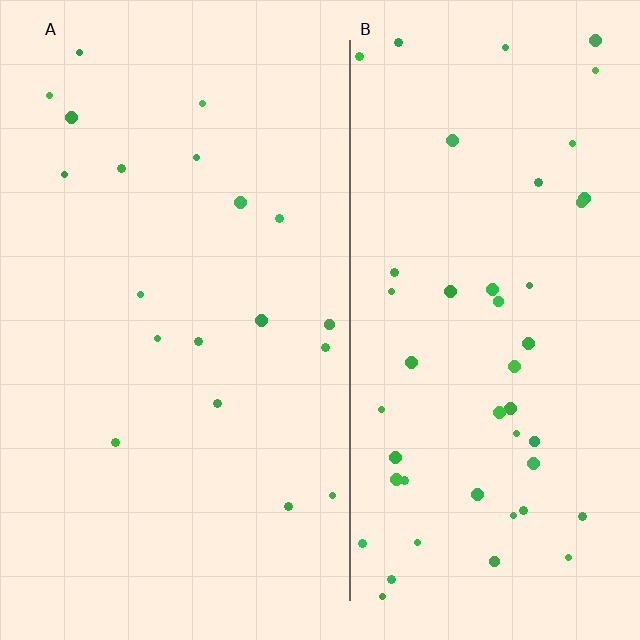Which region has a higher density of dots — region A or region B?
B (the right).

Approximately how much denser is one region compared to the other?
Approximately 2.5× — region B over region A.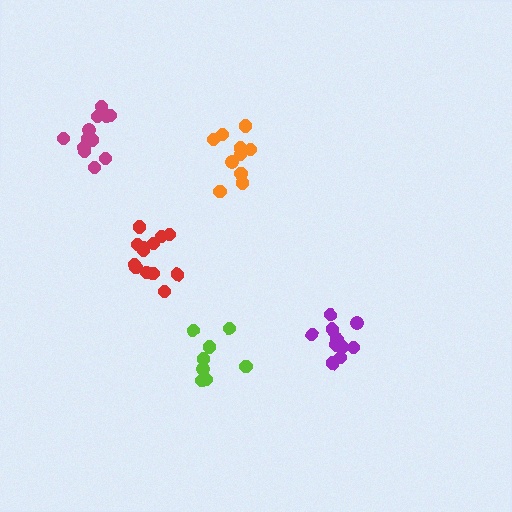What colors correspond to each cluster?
The clusters are colored: orange, purple, magenta, lime, red.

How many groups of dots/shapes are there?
There are 5 groups.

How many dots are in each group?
Group 1: 10 dots, Group 2: 10 dots, Group 3: 13 dots, Group 4: 8 dots, Group 5: 13 dots (54 total).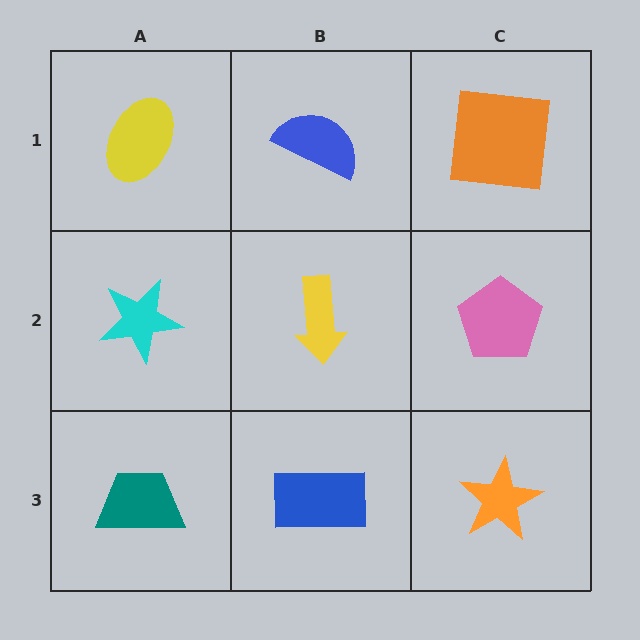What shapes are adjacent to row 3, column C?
A pink pentagon (row 2, column C), a blue rectangle (row 3, column B).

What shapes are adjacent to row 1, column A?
A cyan star (row 2, column A), a blue semicircle (row 1, column B).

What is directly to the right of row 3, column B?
An orange star.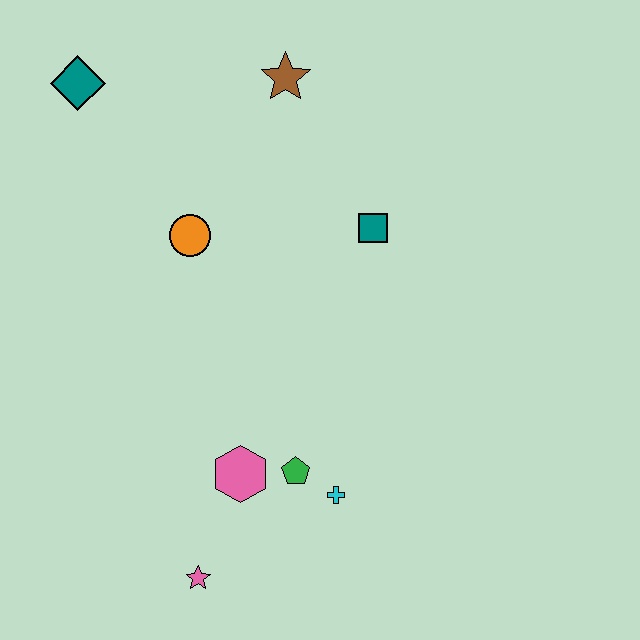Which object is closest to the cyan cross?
The green pentagon is closest to the cyan cross.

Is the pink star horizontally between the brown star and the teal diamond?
Yes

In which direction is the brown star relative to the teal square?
The brown star is above the teal square.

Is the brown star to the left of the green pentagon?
Yes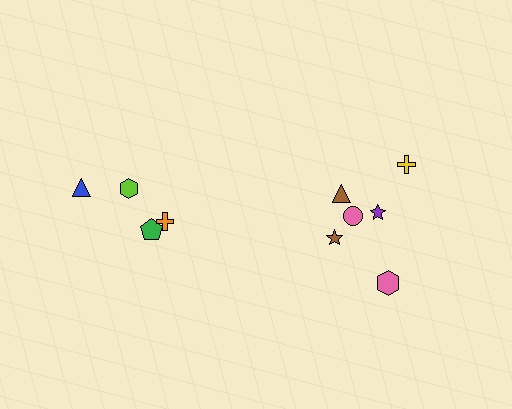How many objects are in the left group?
There are 4 objects.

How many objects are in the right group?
There are 6 objects.